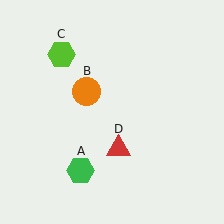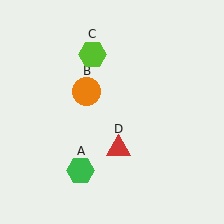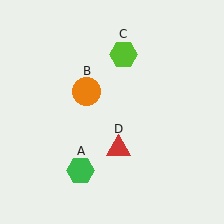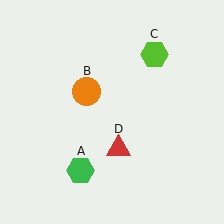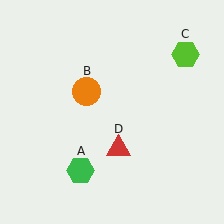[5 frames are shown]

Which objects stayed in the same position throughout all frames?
Green hexagon (object A) and orange circle (object B) and red triangle (object D) remained stationary.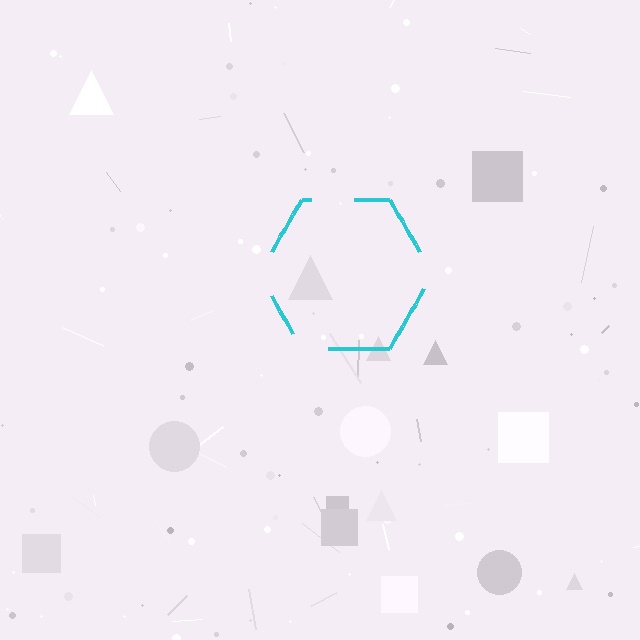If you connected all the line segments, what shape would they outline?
They would outline a hexagon.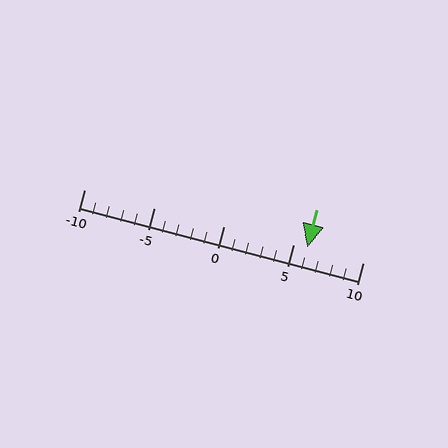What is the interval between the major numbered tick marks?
The major tick marks are spaced 5 units apart.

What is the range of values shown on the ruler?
The ruler shows values from -10 to 10.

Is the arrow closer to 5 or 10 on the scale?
The arrow is closer to 5.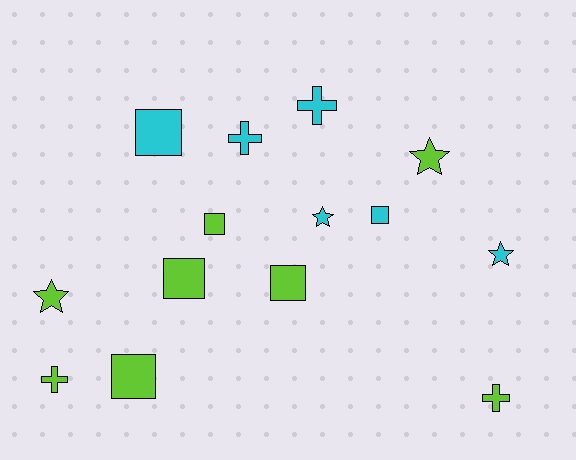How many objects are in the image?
There are 14 objects.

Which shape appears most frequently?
Square, with 6 objects.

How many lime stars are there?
There are 2 lime stars.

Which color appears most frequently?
Lime, with 8 objects.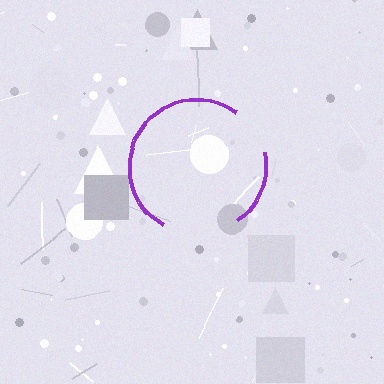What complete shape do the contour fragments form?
The contour fragments form a circle.